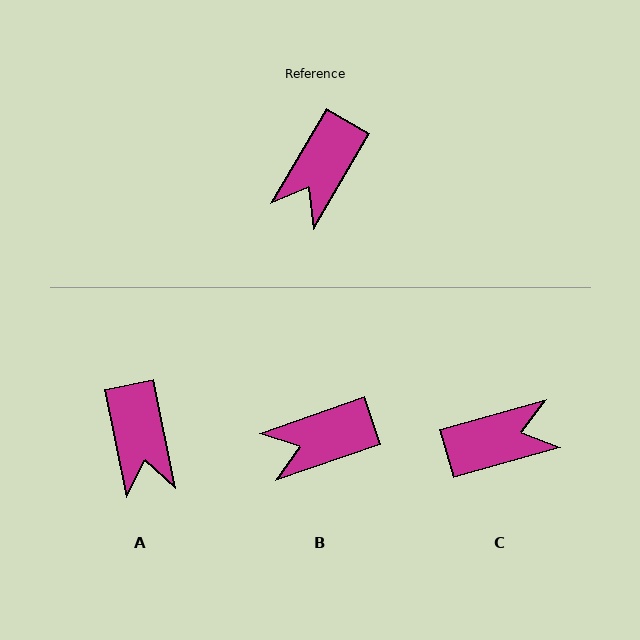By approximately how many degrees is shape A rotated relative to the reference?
Approximately 42 degrees counter-clockwise.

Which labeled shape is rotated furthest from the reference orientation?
C, about 136 degrees away.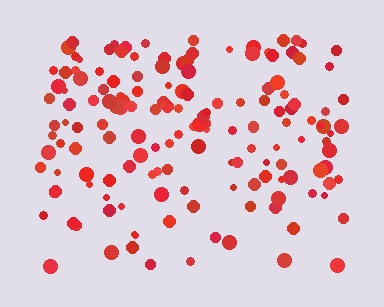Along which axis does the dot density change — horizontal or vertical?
Vertical.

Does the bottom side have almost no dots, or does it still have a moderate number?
Still a moderate number, just noticeably fewer than the top.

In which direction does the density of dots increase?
From bottom to top, with the top side densest.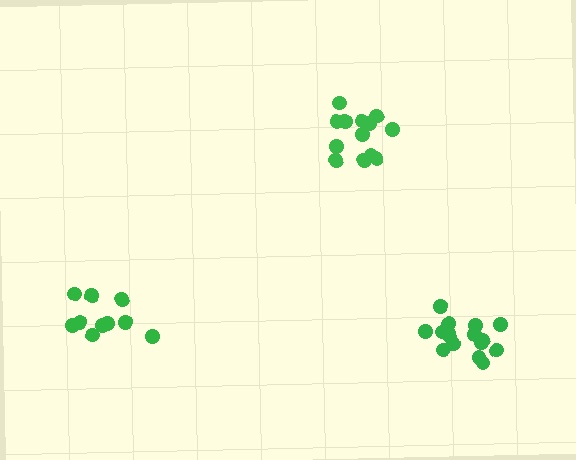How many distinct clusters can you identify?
There are 3 distinct clusters.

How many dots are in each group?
Group 1: 13 dots, Group 2: 10 dots, Group 3: 16 dots (39 total).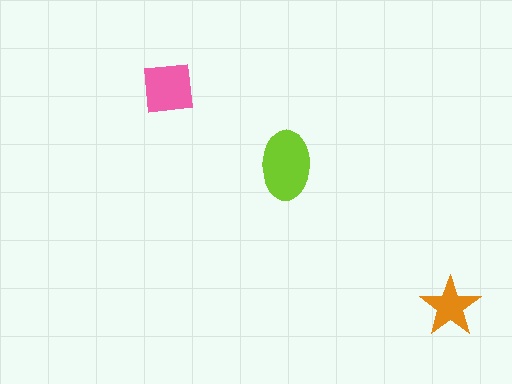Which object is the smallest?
The orange star.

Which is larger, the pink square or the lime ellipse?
The lime ellipse.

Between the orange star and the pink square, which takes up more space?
The pink square.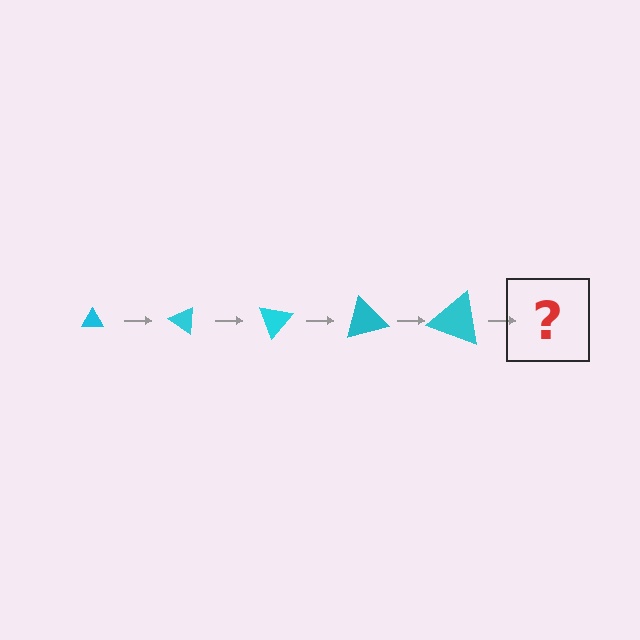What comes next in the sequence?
The next element should be a triangle, larger than the previous one and rotated 175 degrees from the start.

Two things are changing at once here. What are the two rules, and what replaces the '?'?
The two rules are that the triangle grows larger each step and it rotates 35 degrees each step. The '?' should be a triangle, larger than the previous one and rotated 175 degrees from the start.